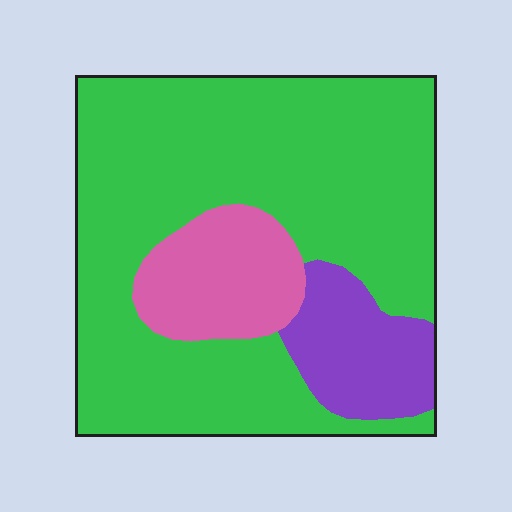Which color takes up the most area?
Green, at roughly 75%.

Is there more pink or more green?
Green.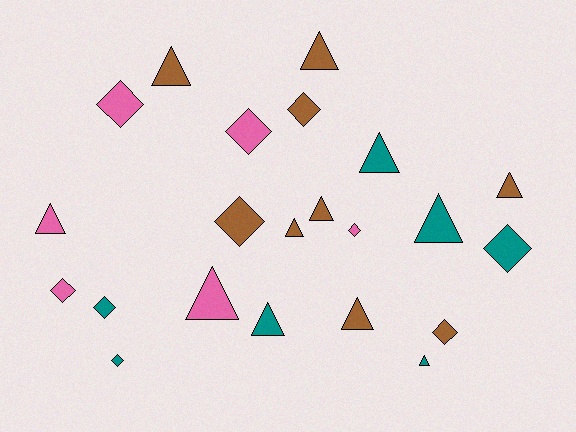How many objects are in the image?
There are 22 objects.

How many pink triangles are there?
There are 2 pink triangles.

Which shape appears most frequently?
Triangle, with 12 objects.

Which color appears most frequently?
Brown, with 9 objects.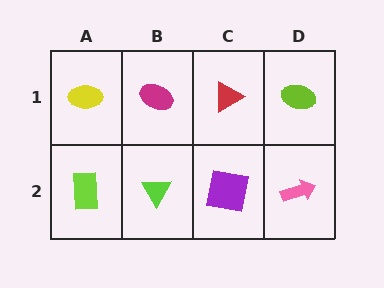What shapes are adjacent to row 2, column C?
A red triangle (row 1, column C), a lime triangle (row 2, column B), a pink arrow (row 2, column D).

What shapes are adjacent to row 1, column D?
A pink arrow (row 2, column D), a red triangle (row 1, column C).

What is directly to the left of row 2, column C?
A lime triangle.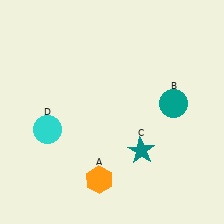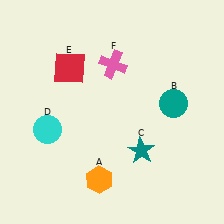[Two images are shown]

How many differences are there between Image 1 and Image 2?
There are 2 differences between the two images.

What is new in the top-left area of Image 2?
A red square (E) was added in the top-left area of Image 2.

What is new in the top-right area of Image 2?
A pink cross (F) was added in the top-right area of Image 2.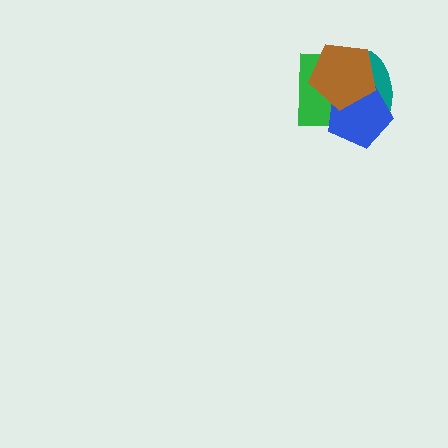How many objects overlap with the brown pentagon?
3 objects overlap with the brown pentagon.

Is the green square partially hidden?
Yes, it is partially covered by another shape.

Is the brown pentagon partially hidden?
No, no other shape covers it.